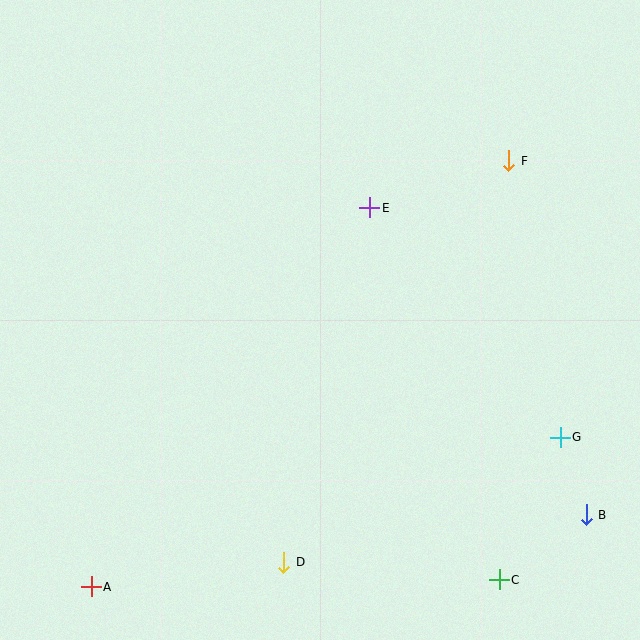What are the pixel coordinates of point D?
Point D is at (284, 562).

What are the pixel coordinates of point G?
Point G is at (560, 437).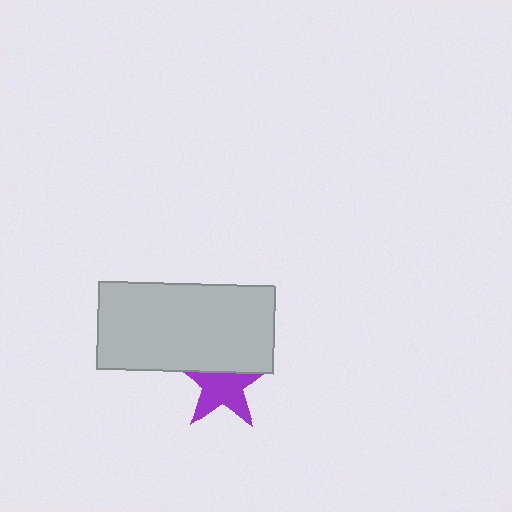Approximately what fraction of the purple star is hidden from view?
Roughly 35% of the purple star is hidden behind the light gray rectangle.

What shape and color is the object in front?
The object in front is a light gray rectangle.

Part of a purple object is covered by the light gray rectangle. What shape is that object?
It is a star.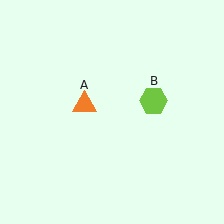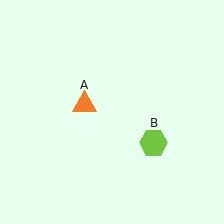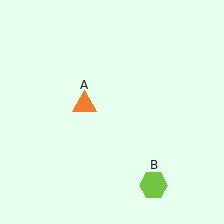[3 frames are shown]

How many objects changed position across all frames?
1 object changed position: lime hexagon (object B).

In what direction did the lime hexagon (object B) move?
The lime hexagon (object B) moved down.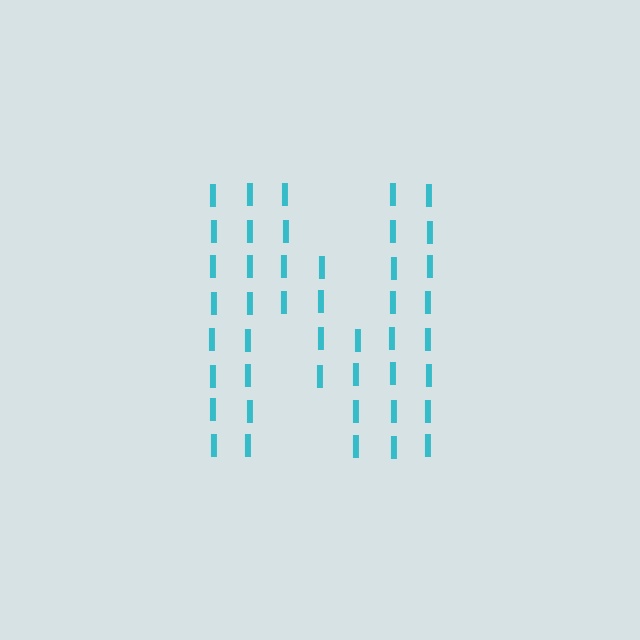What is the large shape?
The large shape is the letter N.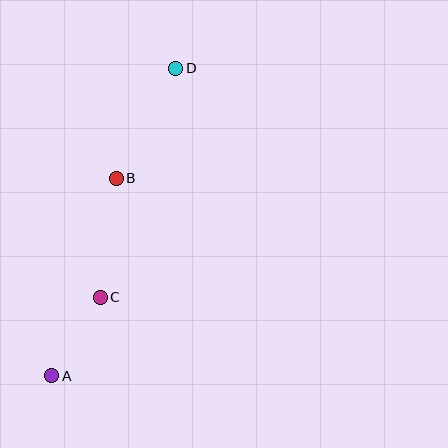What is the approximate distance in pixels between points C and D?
The distance between C and D is approximately 241 pixels.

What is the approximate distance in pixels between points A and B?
The distance between A and B is approximately 208 pixels.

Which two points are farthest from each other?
Points A and D are farthest from each other.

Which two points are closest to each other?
Points A and C are closest to each other.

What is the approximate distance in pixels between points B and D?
The distance between B and D is approximately 125 pixels.